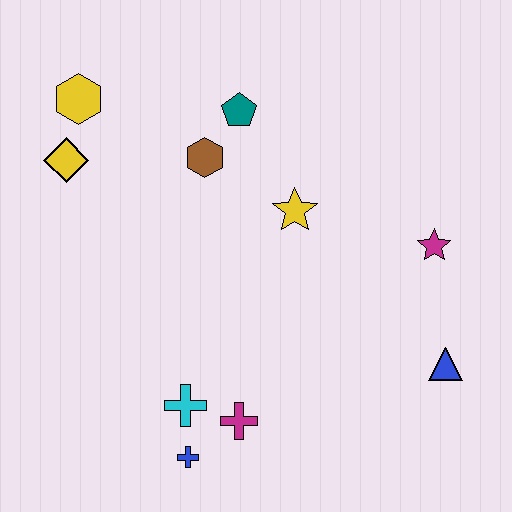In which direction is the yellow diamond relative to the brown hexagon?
The yellow diamond is to the left of the brown hexagon.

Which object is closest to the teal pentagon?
The brown hexagon is closest to the teal pentagon.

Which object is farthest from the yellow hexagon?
The blue triangle is farthest from the yellow hexagon.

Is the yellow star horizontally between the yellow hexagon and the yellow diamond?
No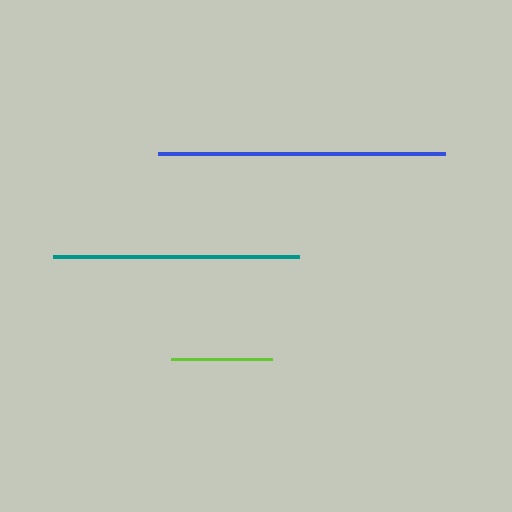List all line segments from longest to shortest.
From longest to shortest: blue, teal, lime.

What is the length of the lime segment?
The lime segment is approximately 101 pixels long.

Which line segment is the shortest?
The lime line is the shortest at approximately 101 pixels.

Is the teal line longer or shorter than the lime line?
The teal line is longer than the lime line.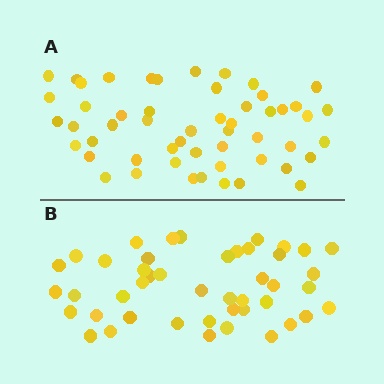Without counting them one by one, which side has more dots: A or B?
Region A (the top region) has more dots.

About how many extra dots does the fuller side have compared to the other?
Region A has roughly 8 or so more dots than region B.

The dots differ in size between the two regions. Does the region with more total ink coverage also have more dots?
No. Region B has more total ink coverage because its dots are larger, but region A actually contains more individual dots. Total area can be misleading — the number of items is what matters here.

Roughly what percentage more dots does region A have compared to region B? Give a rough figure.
About 20% more.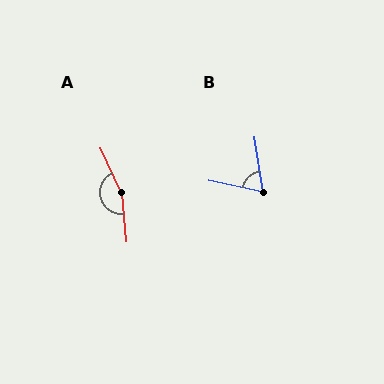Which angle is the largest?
A, at approximately 160 degrees.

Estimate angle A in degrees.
Approximately 160 degrees.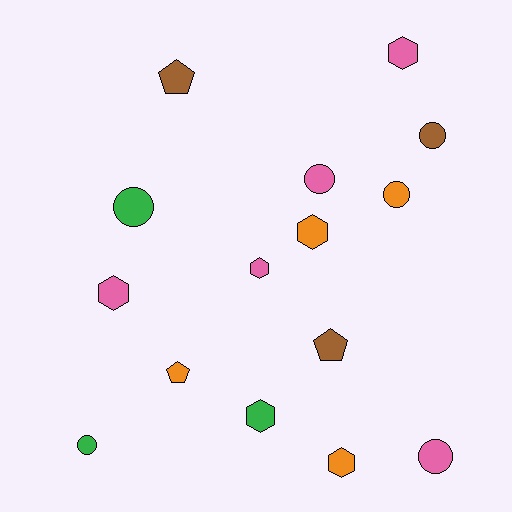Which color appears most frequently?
Pink, with 5 objects.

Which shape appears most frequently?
Hexagon, with 6 objects.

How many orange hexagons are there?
There are 2 orange hexagons.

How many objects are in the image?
There are 15 objects.